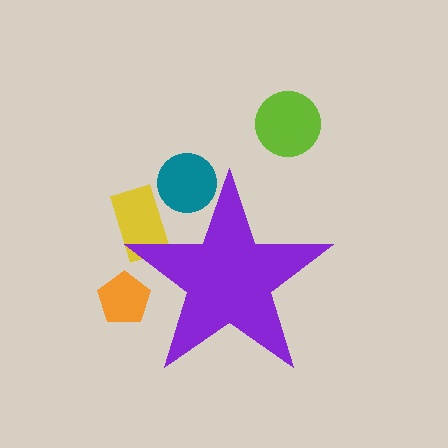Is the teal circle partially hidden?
Yes, the teal circle is partially hidden behind the purple star.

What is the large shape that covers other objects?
A purple star.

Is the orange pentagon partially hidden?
Yes, the orange pentagon is partially hidden behind the purple star.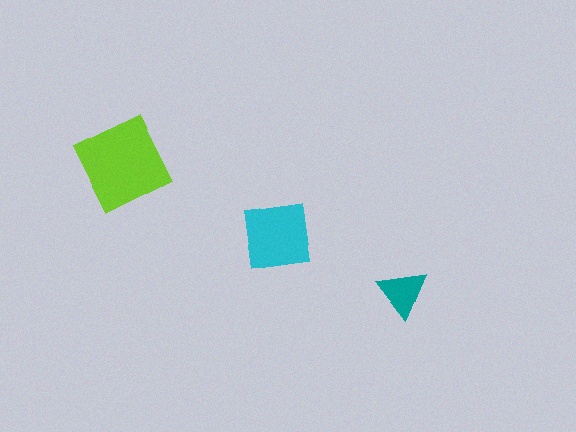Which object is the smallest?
The teal triangle.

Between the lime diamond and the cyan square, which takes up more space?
The lime diamond.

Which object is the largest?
The lime diamond.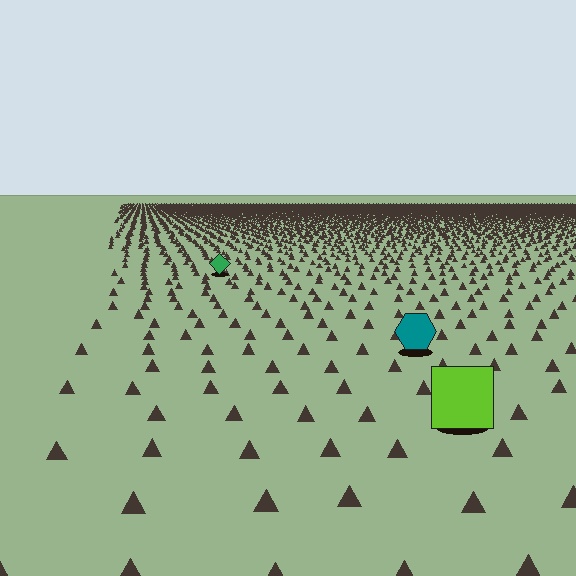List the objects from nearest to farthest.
From nearest to farthest: the lime square, the teal hexagon, the green diamond.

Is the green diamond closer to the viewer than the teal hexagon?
No. The teal hexagon is closer — you can tell from the texture gradient: the ground texture is coarser near it.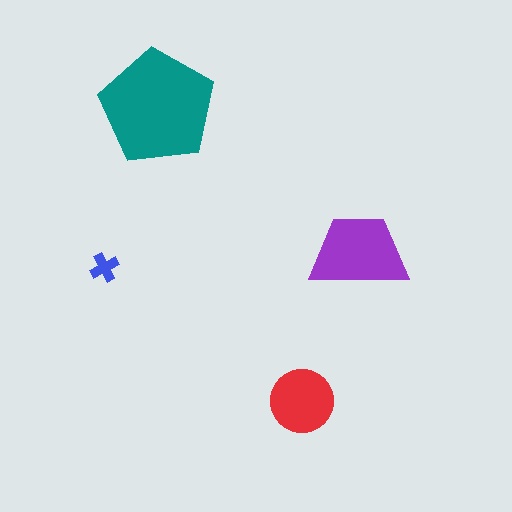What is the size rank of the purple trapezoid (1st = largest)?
2nd.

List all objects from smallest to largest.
The blue cross, the red circle, the purple trapezoid, the teal pentagon.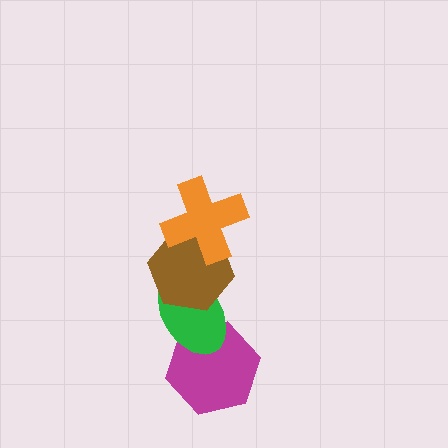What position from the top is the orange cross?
The orange cross is 1st from the top.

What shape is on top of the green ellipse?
The brown hexagon is on top of the green ellipse.